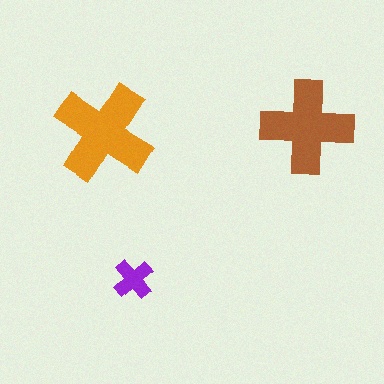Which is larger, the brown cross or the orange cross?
The orange one.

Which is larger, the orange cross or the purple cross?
The orange one.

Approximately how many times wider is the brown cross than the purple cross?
About 2.5 times wider.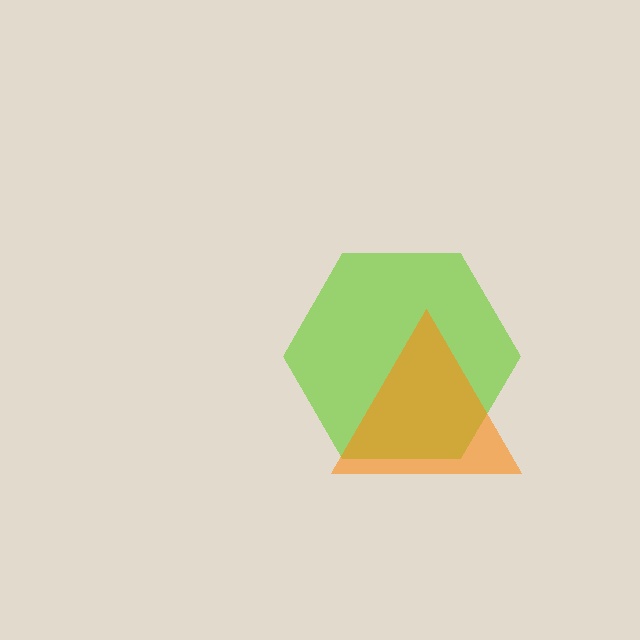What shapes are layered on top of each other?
The layered shapes are: a lime hexagon, an orange triangle.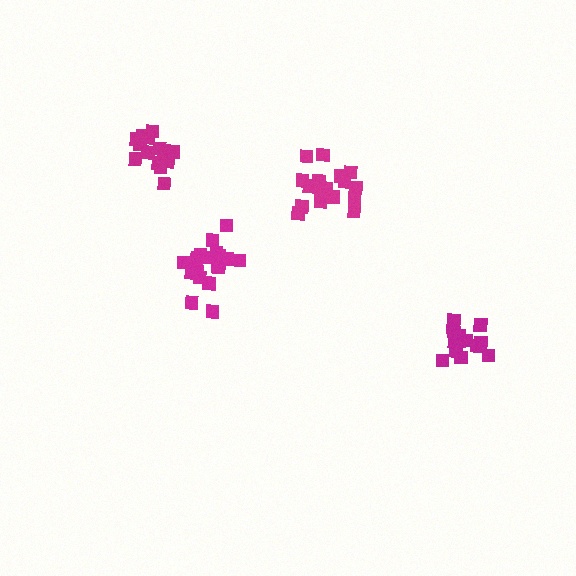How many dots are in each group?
Group 1: 14 dots, Group 2: 14 dots, Group 3: 17 dots, Group 4: 18 dots (63 total).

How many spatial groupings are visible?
There are 4 spatial groupings.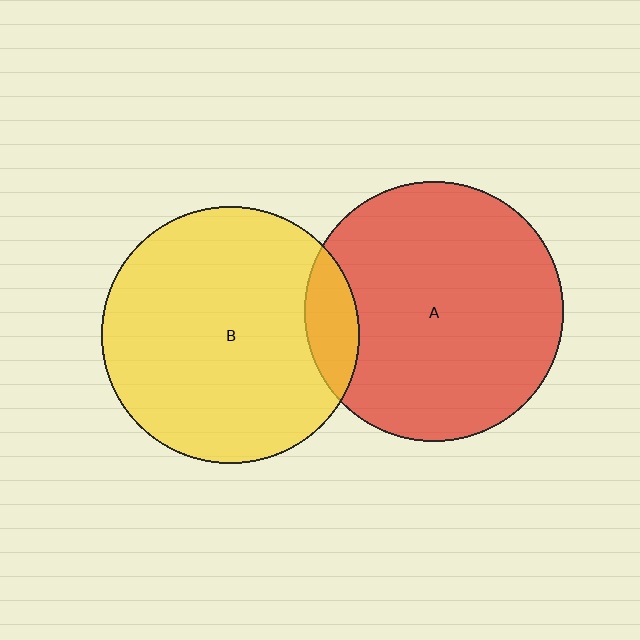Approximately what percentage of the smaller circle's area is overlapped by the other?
Approximately 10%.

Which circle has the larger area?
Circle A (red).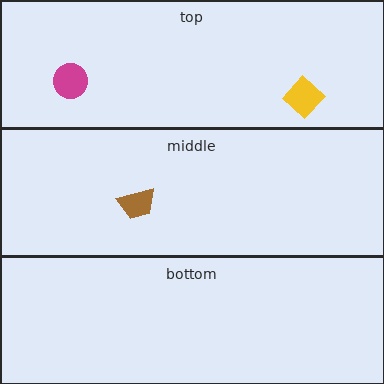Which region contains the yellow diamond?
The top region.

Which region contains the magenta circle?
The top region.